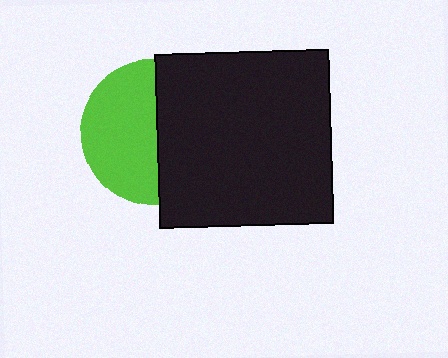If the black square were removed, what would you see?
You would see the complete lime circle.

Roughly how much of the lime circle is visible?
About half of it is visible (roughly 53%).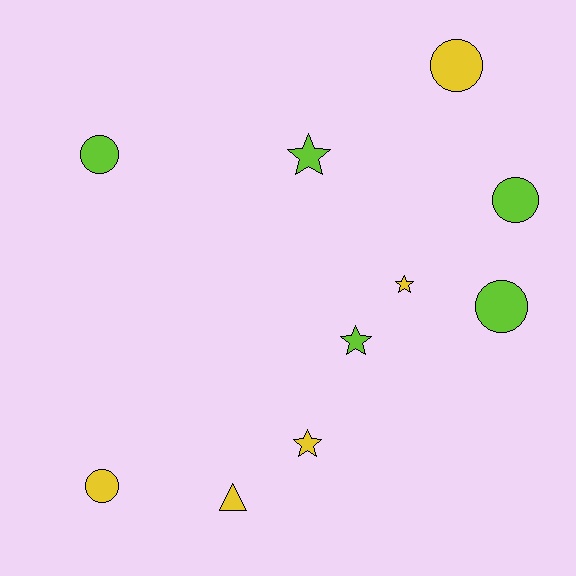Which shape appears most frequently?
Circle, with 5 objects.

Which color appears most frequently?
Yellow, with 5 objects.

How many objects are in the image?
There are 10 objects.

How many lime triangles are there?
There are no lime triangles.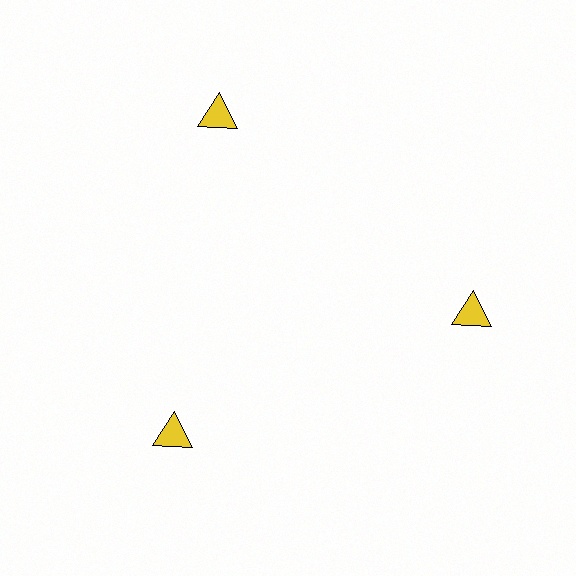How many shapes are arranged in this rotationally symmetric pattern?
There are 3 shapes, arranged in 3 groups of 1.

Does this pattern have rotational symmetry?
Yes, this pattern has 3-fold rotational symmetry. It looks the same after rotating 120 degrees around the center.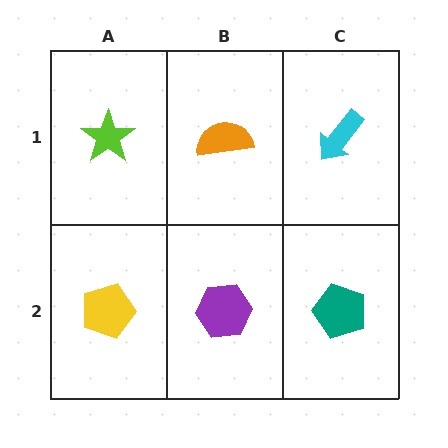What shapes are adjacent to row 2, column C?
A cyan arrow (row 1, column C), a purple hexagon (row 2, column B).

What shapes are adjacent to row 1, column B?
A purple hexagon (row 2, column B), a lime star (row 1, column A), a cyan arrow (row 1, column C).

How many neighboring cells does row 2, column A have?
2.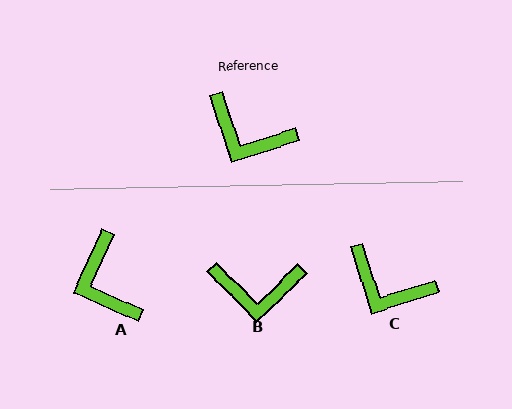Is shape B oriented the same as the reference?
No, it is off by about 26 degrees.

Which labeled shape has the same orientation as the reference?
C.